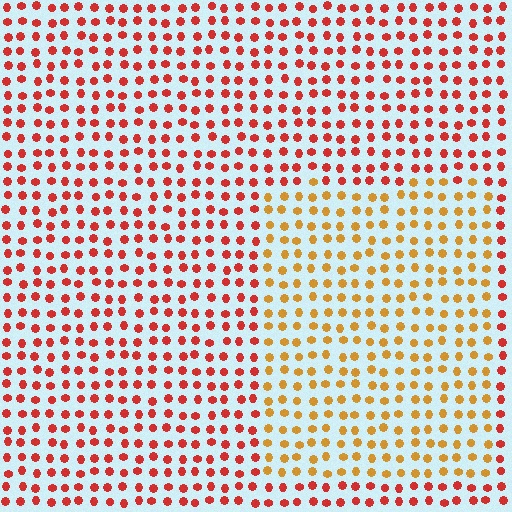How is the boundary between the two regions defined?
The boundary is defined purely by a slight shift in hue (about 37 degrees). Spacing, size, and orientation are identical on both sides.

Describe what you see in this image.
The image is filled with small red elements in a uniform arrangement. A rectangle-shaped region is visible where the elements are tinted to a slightly different hue, forming a subtle color boundary.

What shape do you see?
I see a rectangle.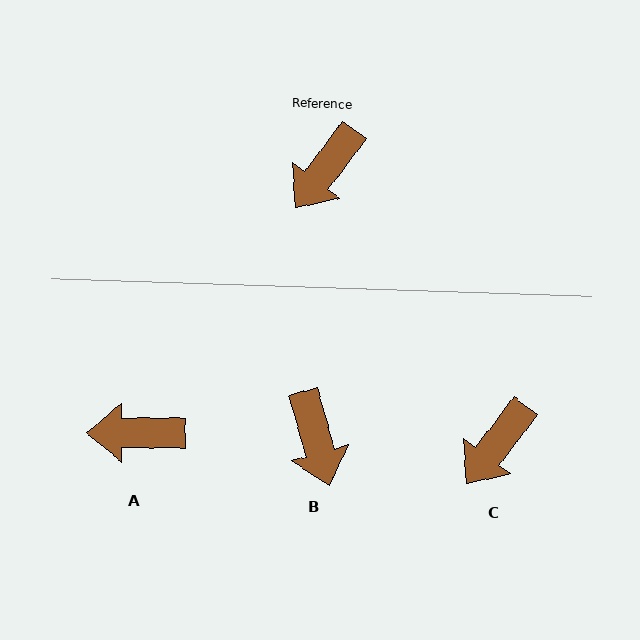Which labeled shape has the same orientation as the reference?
C.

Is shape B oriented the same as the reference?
No, it is off by about 53 degrees.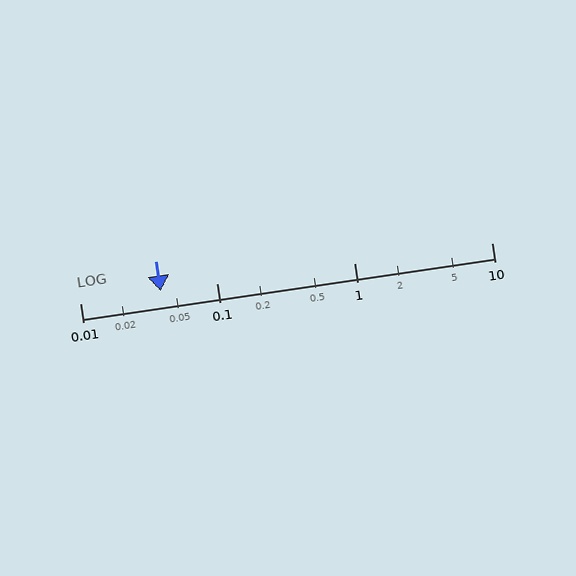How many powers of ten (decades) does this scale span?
The scale spans 3 decades, from 0.01 to 10.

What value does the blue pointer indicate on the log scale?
The pointer indicates approximately 0.039.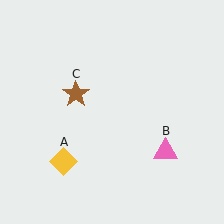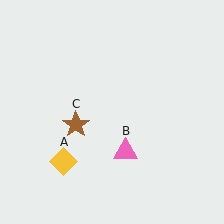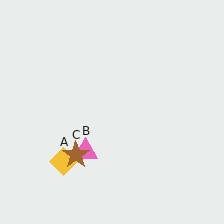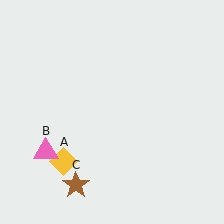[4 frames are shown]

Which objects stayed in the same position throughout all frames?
Yellow diamond (object A) remained stationary.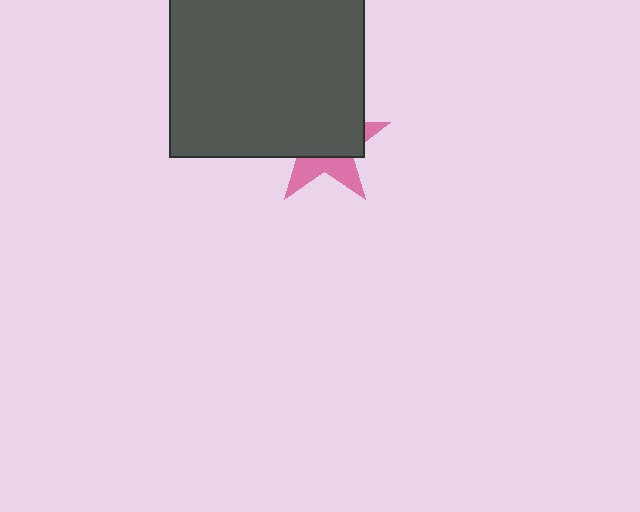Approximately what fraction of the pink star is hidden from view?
Roughly 64% of the pink star is hidden behind the dark gray square.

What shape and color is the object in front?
The object in front is a dark gray square.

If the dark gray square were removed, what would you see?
You would see the complete pink star.